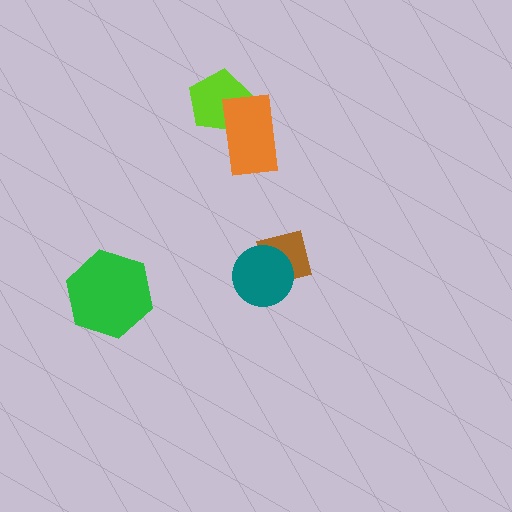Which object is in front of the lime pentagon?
The orange rectangle is in front of the lime pentagon.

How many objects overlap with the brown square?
1 object overlaps with the brown square.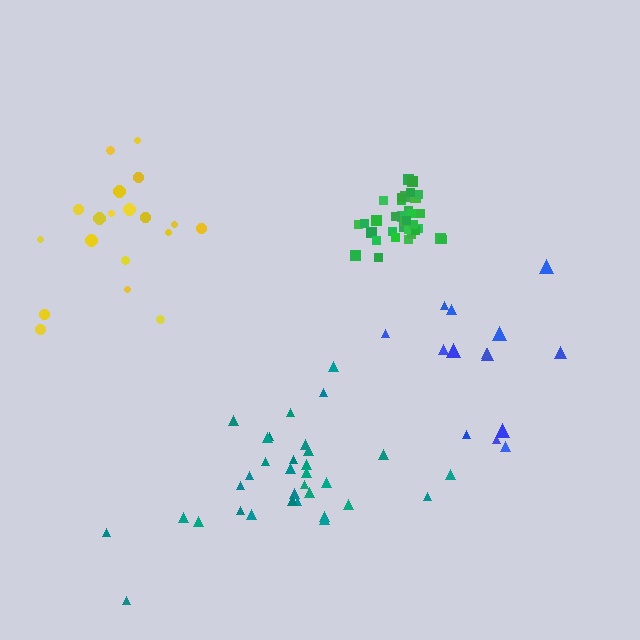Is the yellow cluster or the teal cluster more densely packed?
Teal.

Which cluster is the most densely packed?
Green.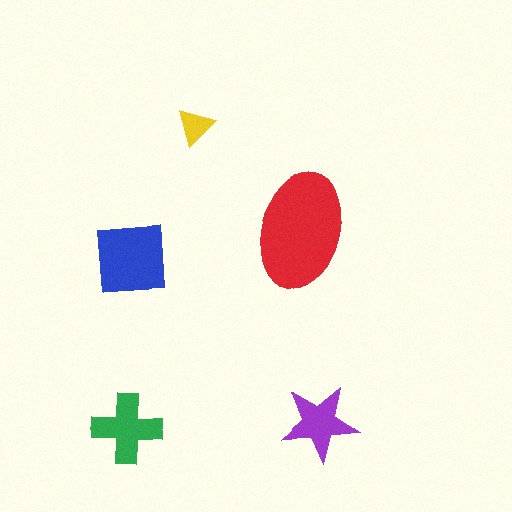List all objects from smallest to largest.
The yellow triangle, the purple star, the green cross, the blue square, the red ellipse.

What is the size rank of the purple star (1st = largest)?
4th.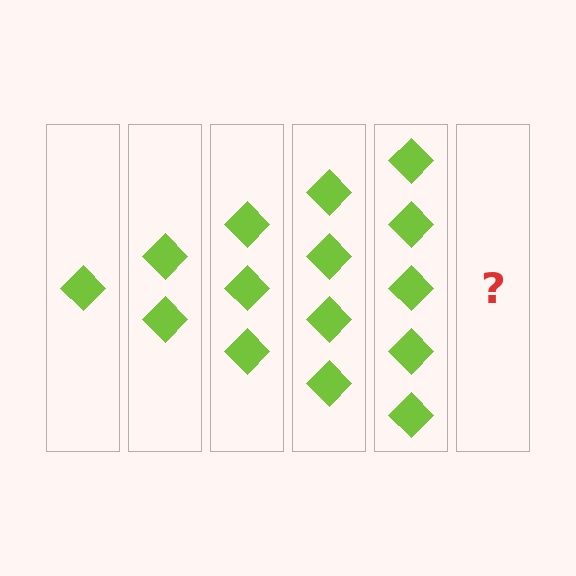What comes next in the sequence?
The next element should be 6 diamonds.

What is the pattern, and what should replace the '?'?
The pattern is that each step adds one more diamond. The '?' should be 6 diamonds.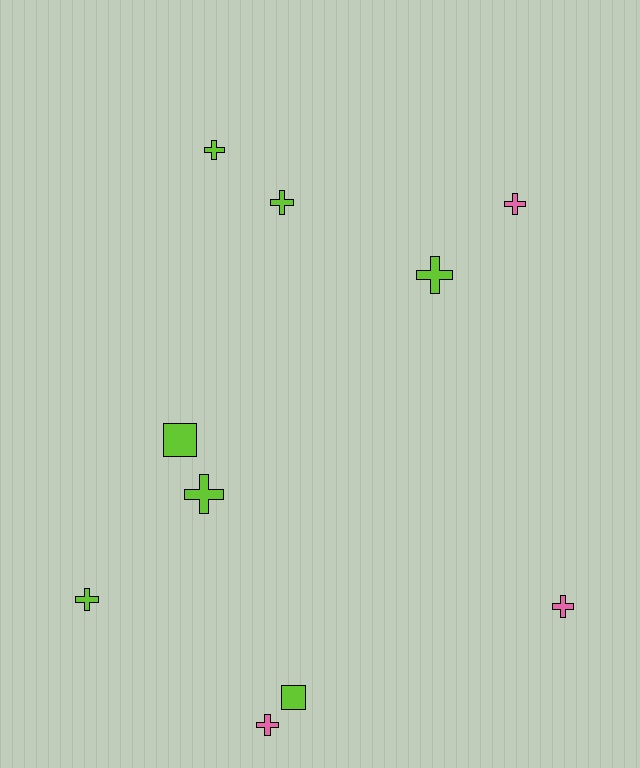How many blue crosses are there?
There are no blue crosses.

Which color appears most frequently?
Lime, with 7 objects.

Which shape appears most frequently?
Cross, with 8 objects.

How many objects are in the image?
There are 10 objects.